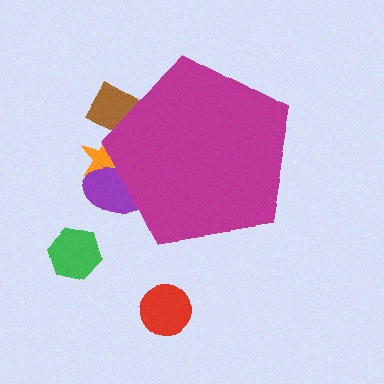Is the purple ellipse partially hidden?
Yes, the purple ellipse is partially hidden behind the magenta pentagon.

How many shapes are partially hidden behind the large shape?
3 shapes are partially hidden.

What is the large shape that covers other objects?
A magenta pentagon.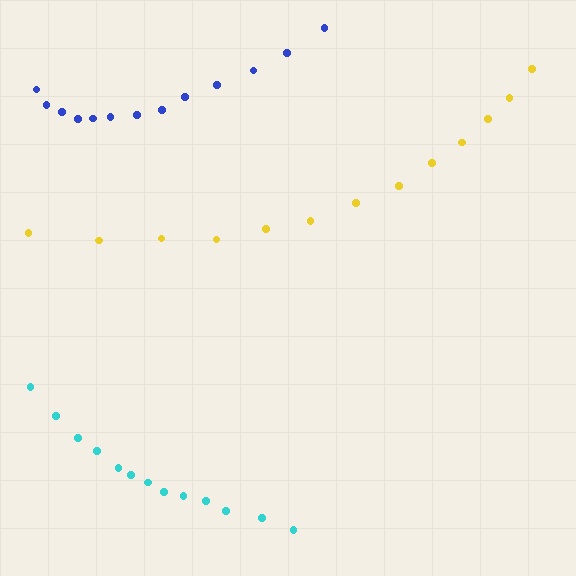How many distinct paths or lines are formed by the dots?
There are 3 distinct paths.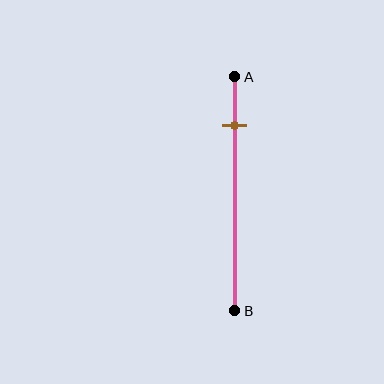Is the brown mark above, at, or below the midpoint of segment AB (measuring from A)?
The brown mark is above the midpoint of segment AB.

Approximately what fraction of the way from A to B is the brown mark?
The brown mark is approximately 20% of the way from A to B.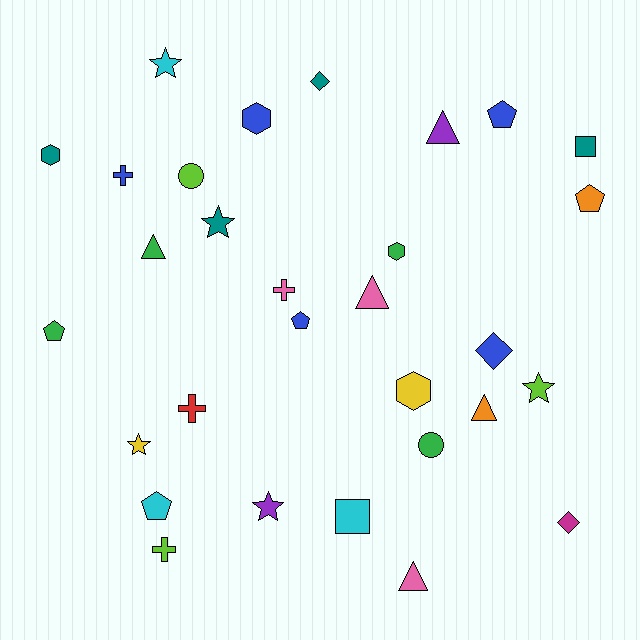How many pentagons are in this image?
There are 5 pentagons.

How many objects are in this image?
There are 30 objects.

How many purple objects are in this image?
There are 2 purple objects.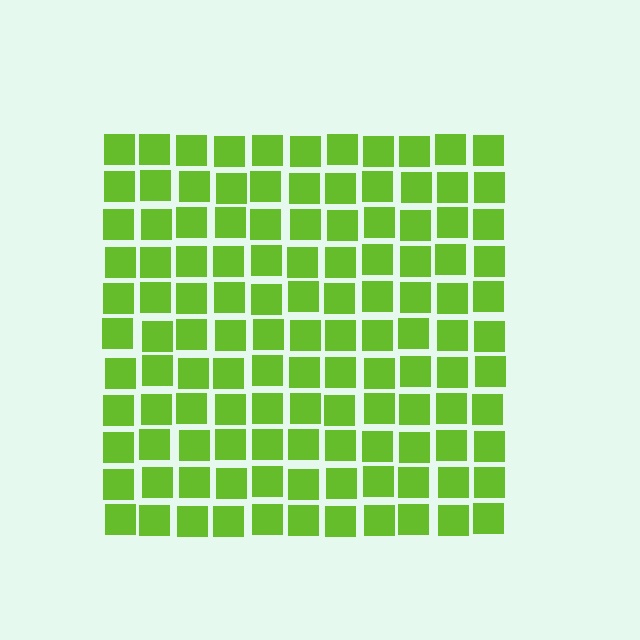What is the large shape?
The large shape is a square.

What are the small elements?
The small elements are squares.